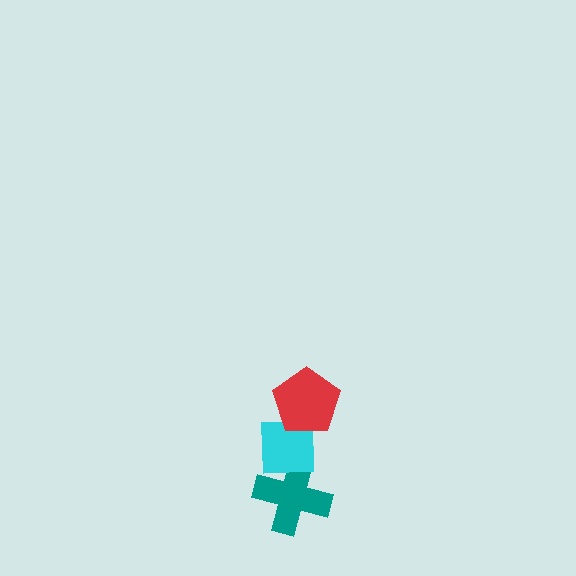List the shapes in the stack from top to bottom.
From top to bottom: the red pentagon, the cyan square, the teal cross.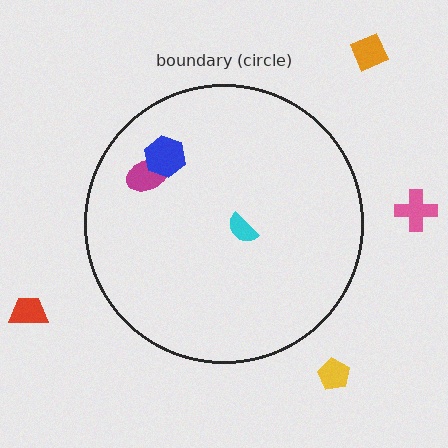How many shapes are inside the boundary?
3 inside, 4 outside.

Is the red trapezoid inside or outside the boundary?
Outside.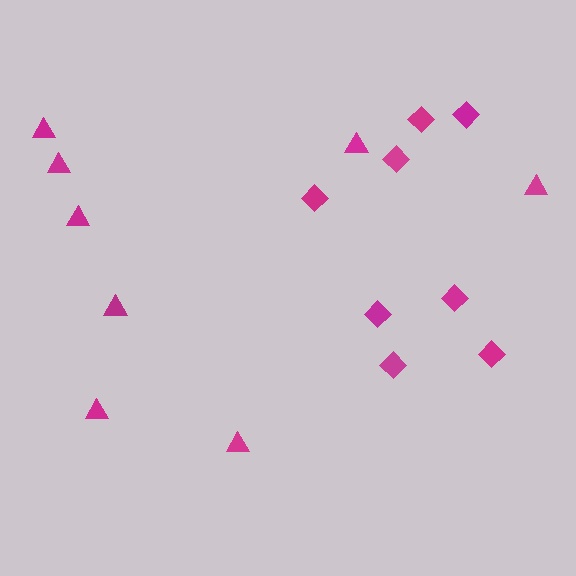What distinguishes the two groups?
There are 2 groups: one group of triangles (8) and one group of diamonds (8).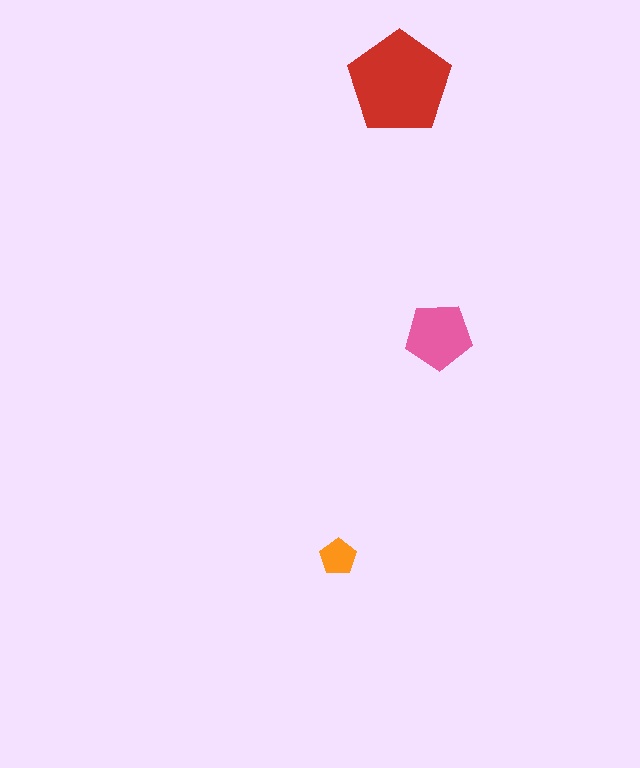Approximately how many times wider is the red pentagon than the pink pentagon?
About 1.5 times wider.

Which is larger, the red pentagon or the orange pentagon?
The red one.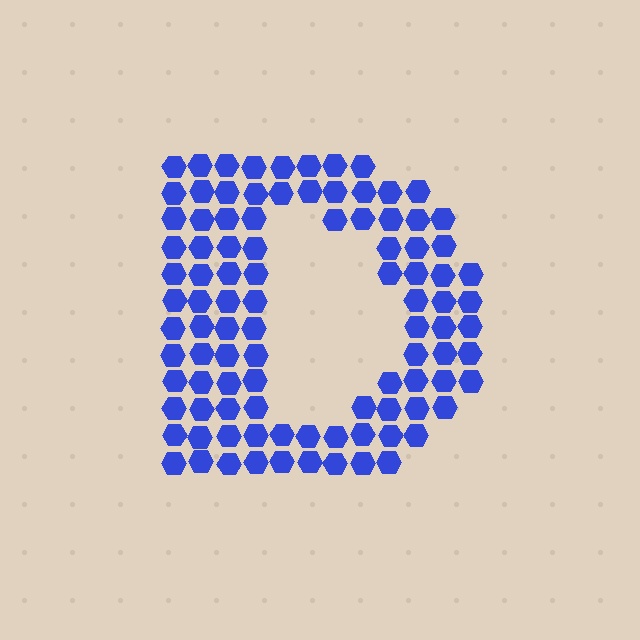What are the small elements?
The small elements are hexagons.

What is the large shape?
The large shape is the letter D.